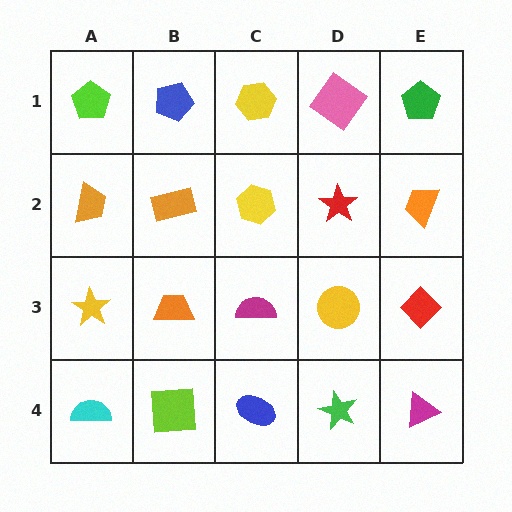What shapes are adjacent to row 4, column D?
A yellow circle (row 3, column D), a blue ellipse (row 4, column C), a magenta triangle (row 4, column E).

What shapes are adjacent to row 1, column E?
An orange trapezoid (row 2, column E), a pink diamond (row 1, column D).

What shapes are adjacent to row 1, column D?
A red star (row 2, column D), a yellow hexagon (row 1, column C), a green pentagon (row 1, column E).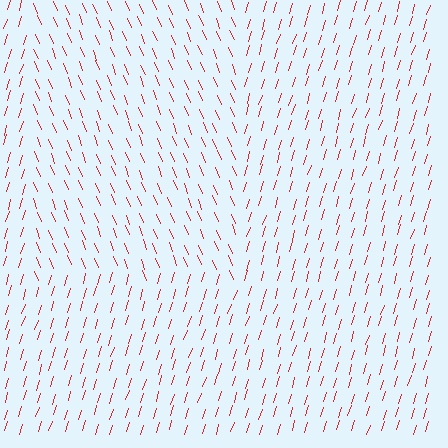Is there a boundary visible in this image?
Yes, there is a texture boundary formed by a change in line orientation.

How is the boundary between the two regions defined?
The boundary is defined purely by a change in line orientation (approximately 39 degrees difference). All lines are the same color and thickness.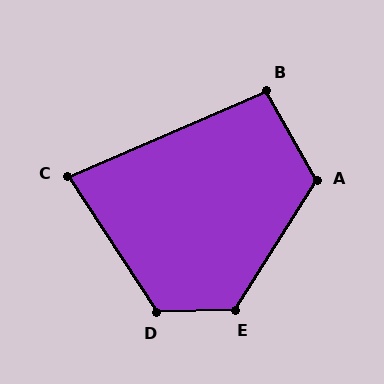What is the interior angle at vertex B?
Approximately 96 degrees (obtuse).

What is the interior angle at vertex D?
Approximately 121 degrees (obtuse).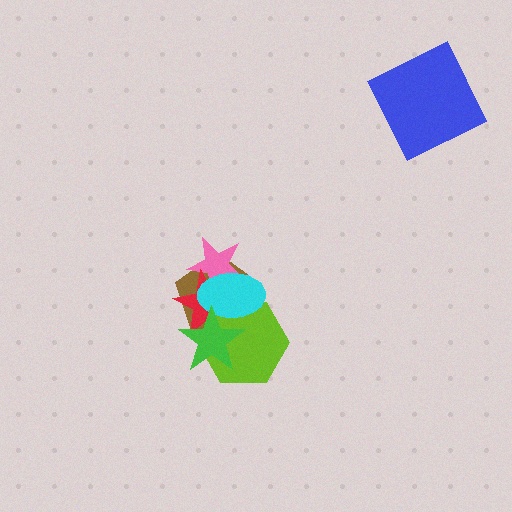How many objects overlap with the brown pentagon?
5 objects overlap with the brown pentagon.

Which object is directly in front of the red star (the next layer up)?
The lime hexagon is directly in front of the red star.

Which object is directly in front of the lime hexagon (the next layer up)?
The cyan ellipse is directly in front of the lime hexagon.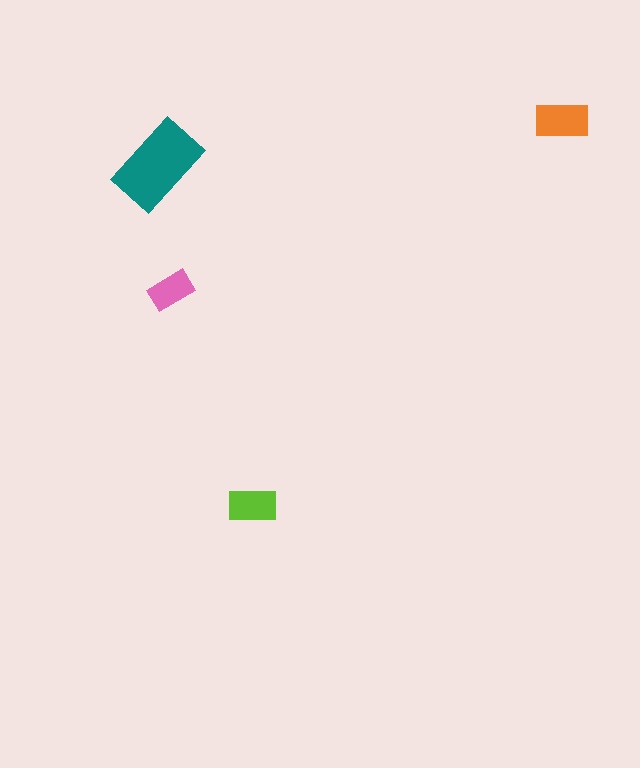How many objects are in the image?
There are 4 objects in the image.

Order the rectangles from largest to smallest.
the teal one, the orange one, the lime one, the pink one.